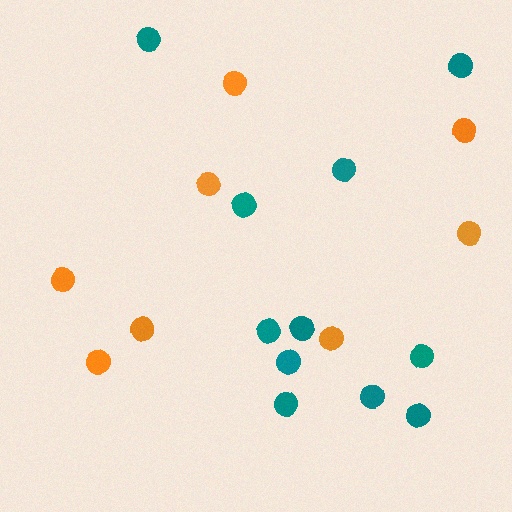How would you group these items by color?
There are 2 groups: one group of orange circles (8) and one group of teal circles (11).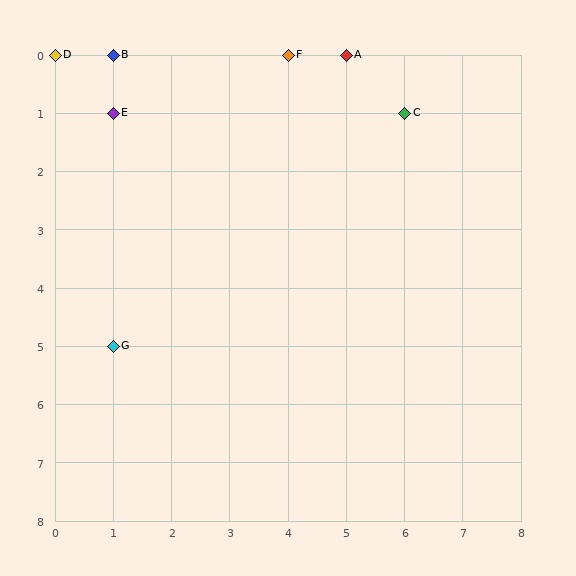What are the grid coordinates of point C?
Point C is at grid coordinates (6, 1).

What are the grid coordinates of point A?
Point A is at grid coordinates (5, 0).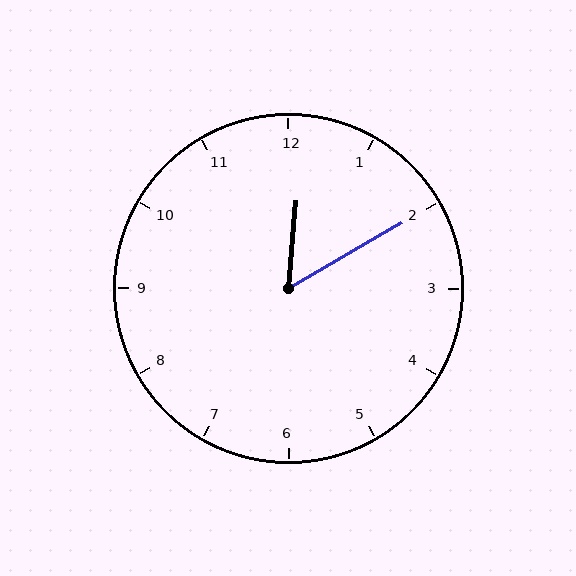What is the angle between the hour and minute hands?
Approximately 55 degrees.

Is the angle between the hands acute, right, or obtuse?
It is acute.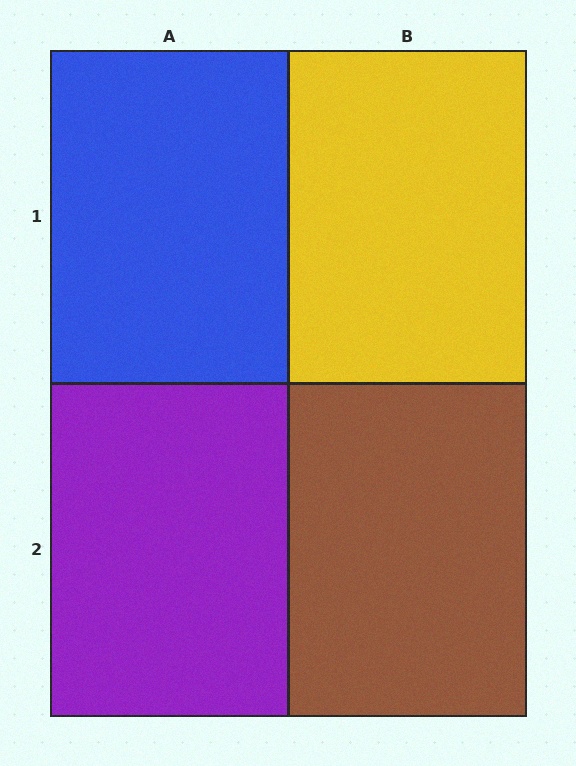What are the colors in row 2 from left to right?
Purple, brown.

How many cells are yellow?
1 cell is yellow.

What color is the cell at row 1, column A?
Blue.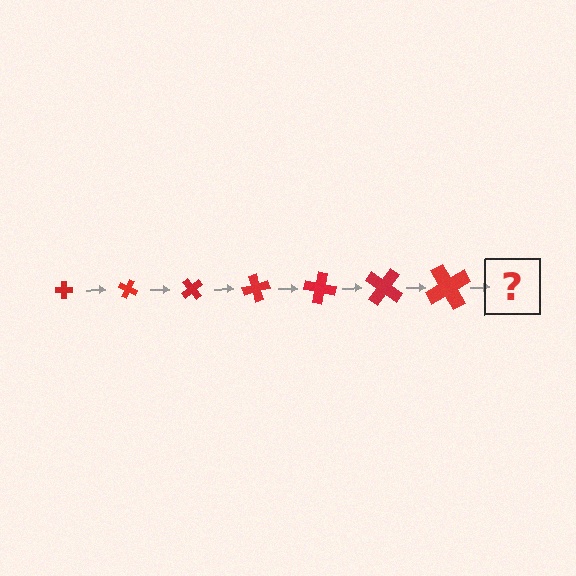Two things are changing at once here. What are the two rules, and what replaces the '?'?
The two rules are that the cross grows larger each step and it rotates 25 degrees each step. The '?' should be a cross, larger than the previous one and rotated 175 degrees from the start.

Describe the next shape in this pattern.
It should be a cross, larger than the previous one and rotated 175 degrees from the start.